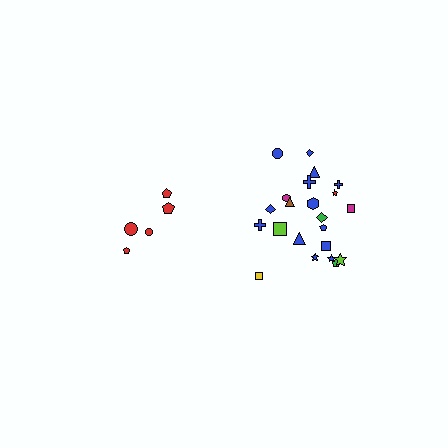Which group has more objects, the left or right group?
The right group.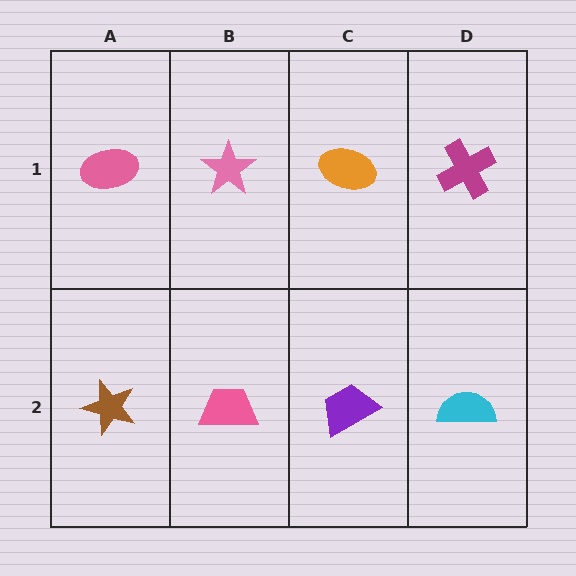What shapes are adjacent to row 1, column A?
A brown star (row 2, column A), a pink star (row 1, column B).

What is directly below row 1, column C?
A purple trapezoid.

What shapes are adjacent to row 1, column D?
A cyan semicircle (row 2, column D), an orange ellipse (row 1, column C).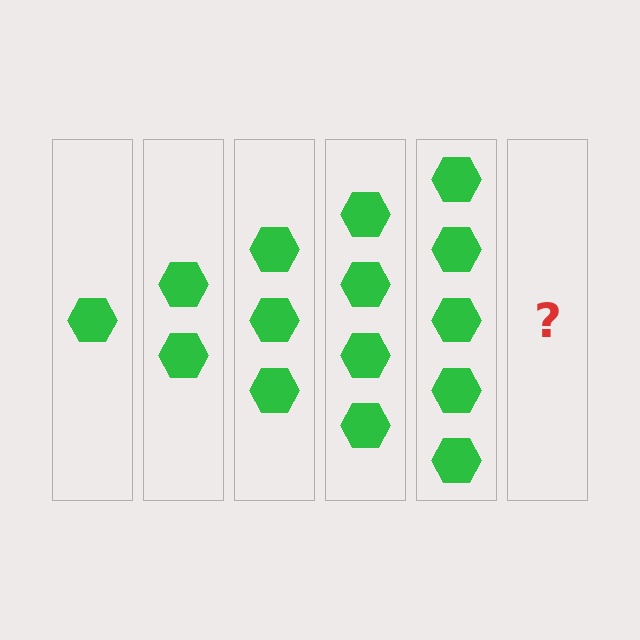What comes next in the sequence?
The next element should be 6 hexagons.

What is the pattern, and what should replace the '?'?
The pattern is that each step adds one more hexagon. The '?' should be 6 hexagons.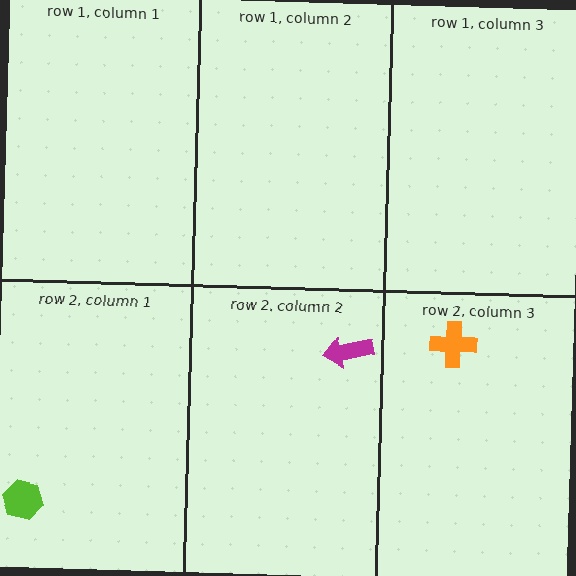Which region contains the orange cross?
The row 2, column 3 region.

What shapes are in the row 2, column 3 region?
The orange cross.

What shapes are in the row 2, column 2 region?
The magenta arrow.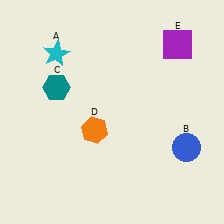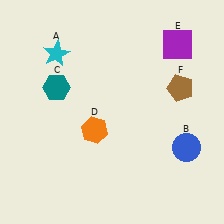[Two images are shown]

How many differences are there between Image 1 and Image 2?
There is 1 difference between the two images.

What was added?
A brown pentagon (F) was added in Image 2.